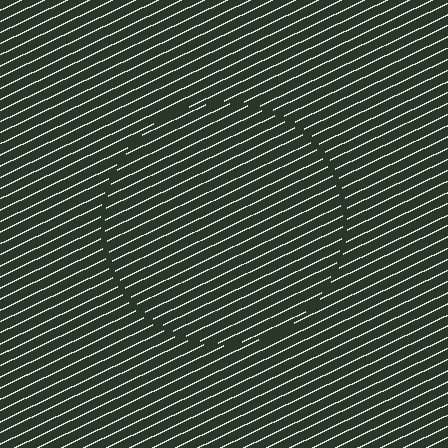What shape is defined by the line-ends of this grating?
An illusory circle. The interior of the shape contains the same grating, shifted by half a period — the contour is defined by the phase discontinuity where line-ends from the inner and outer gratings abut.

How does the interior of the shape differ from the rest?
The interior of the shape contains the same grating, shifted by half a period — the contour is defined by the phase discontinuity where line-ends from the inner and outer gratings abut.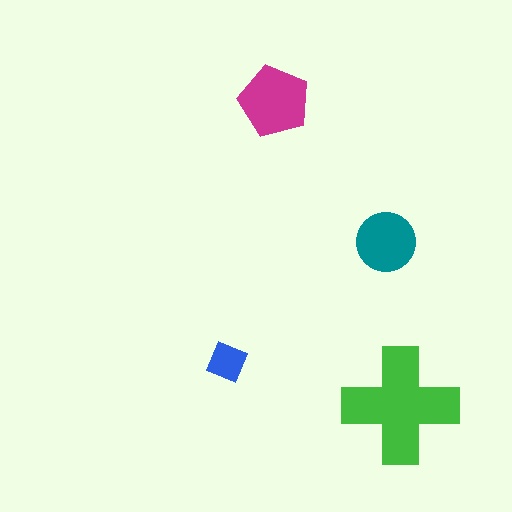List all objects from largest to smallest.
The green cross, the magenta pentagon, the teal circle, the blue square.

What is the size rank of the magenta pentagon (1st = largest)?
2nd.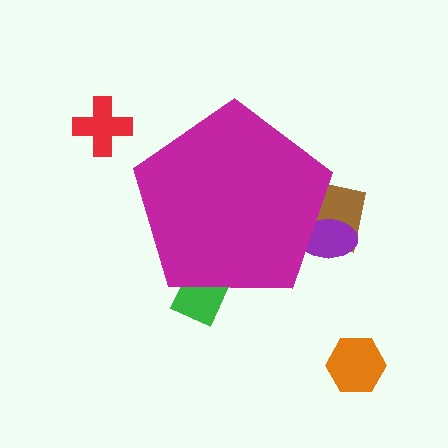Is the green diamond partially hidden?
Yes, the green diamond is partially hidden behind the magenta pentagon.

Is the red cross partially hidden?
No, the red cross is fully visible.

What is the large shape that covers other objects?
A magenta pentagon.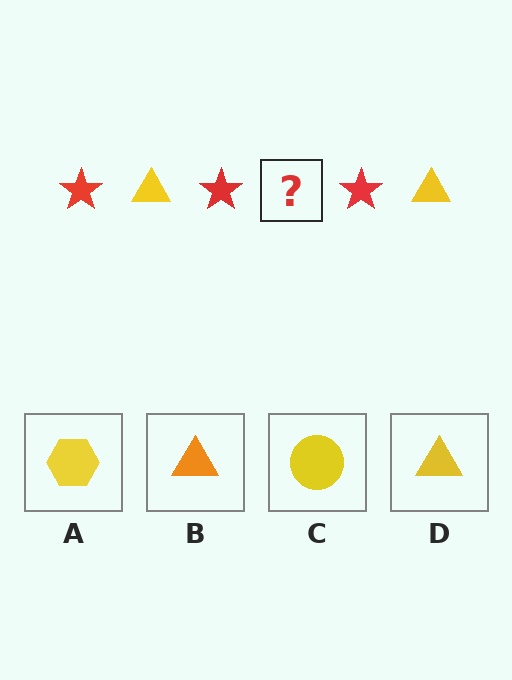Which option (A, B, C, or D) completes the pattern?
D.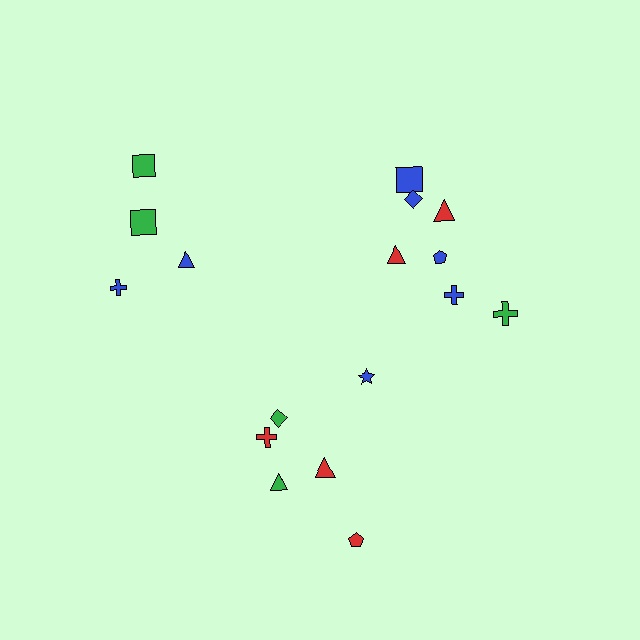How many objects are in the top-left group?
There are 4 objects.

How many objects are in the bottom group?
There are 6 objects.